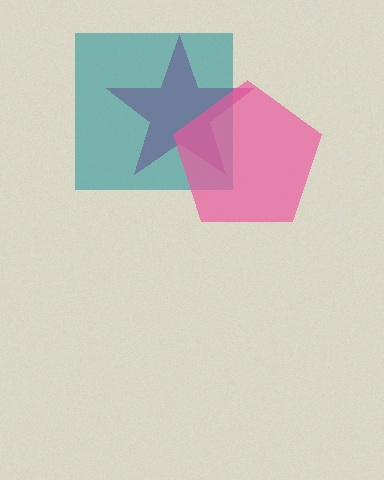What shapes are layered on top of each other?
The layered shapes are: a magenta star, a teal square, a pink pentagon.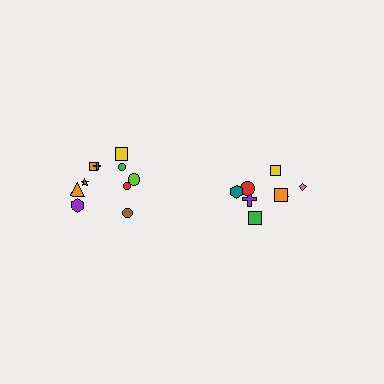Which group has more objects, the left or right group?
The left group.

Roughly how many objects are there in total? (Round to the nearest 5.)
Roughly 20 objects in total.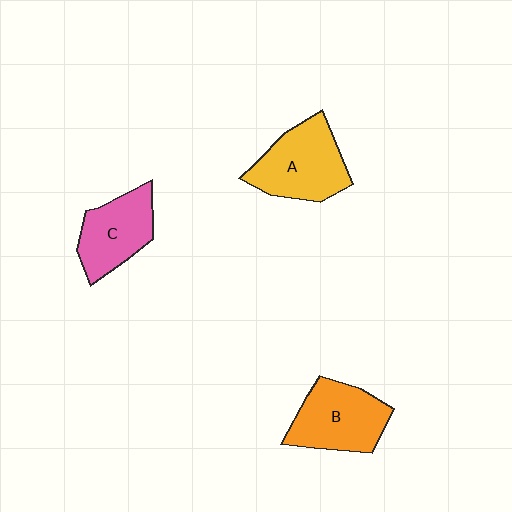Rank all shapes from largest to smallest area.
From largest to smallest: A (yellow), B (orange), C (pink).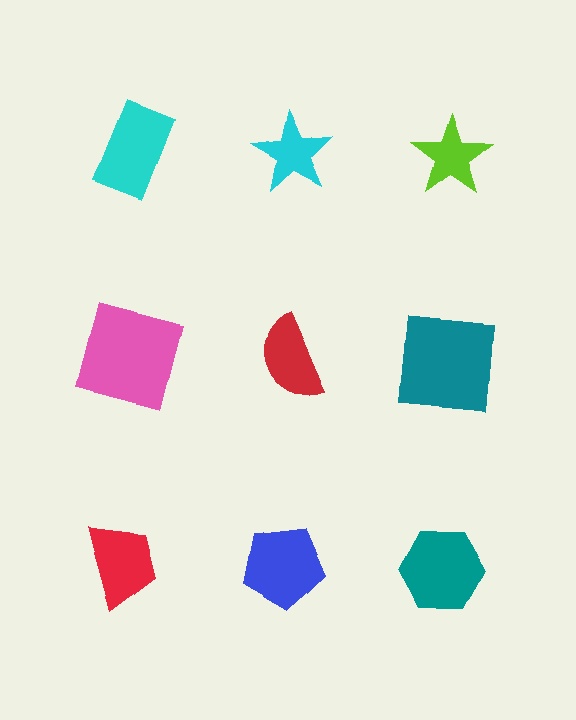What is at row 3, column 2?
A blue pentagon.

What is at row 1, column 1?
A cyan rectangle.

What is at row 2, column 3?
A teal square.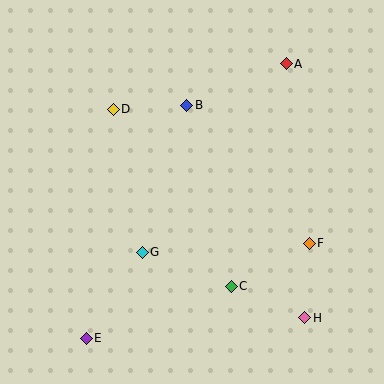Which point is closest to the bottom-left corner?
Point E is closest to the bottom-left corner.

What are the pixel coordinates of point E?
Point E is at (86, 338).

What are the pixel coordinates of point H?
Point H is at (305, 318).